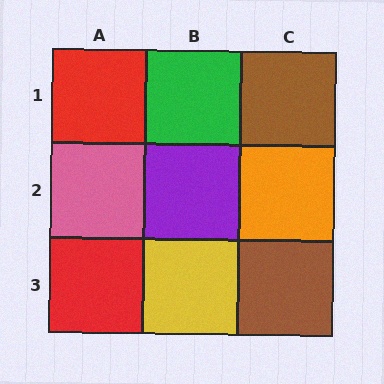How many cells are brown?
2 cells are brown.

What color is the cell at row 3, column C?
Brown.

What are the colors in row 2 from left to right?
Pink, purple, orange.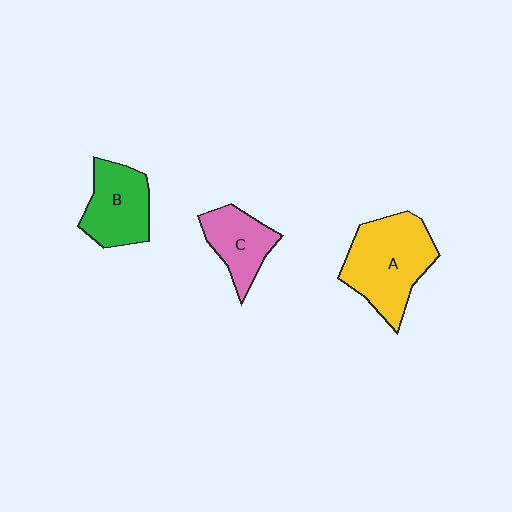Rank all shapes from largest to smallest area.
From largest to smallest: A (yellow), B (green), C (pink).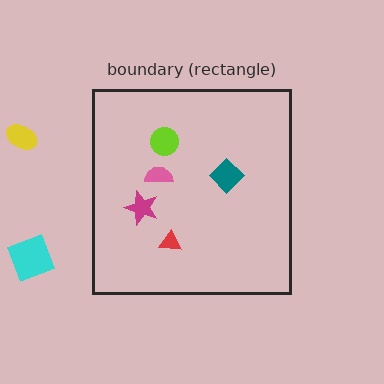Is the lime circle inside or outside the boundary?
Inside.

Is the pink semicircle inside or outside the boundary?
Inside.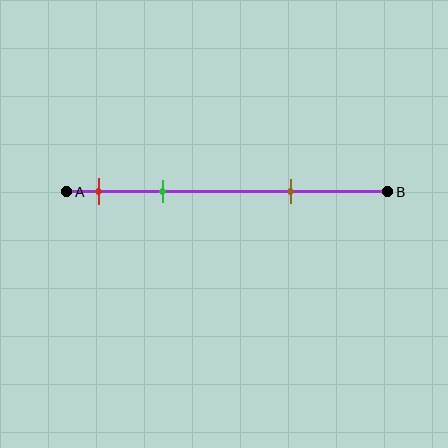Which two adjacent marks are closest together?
The red and green marks are the closest adjacent pair.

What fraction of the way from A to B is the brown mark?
The brown mark is approximately 70% (0.7) of the way from A to B.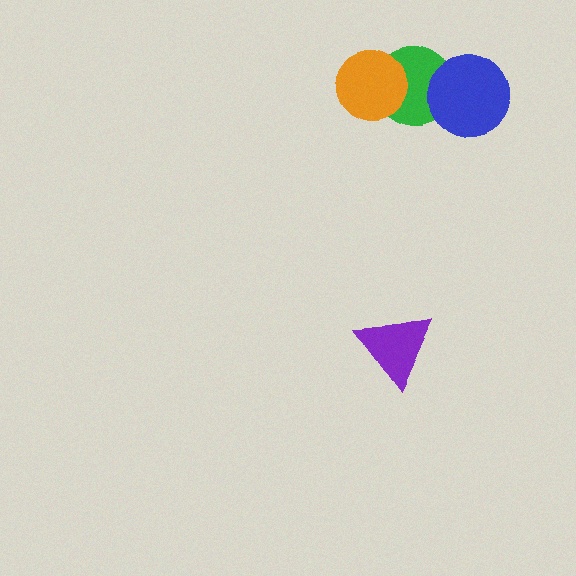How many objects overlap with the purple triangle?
0 objects overlap with the purple triangle.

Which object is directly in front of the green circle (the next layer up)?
The blue circle is directly in front of the green circle.